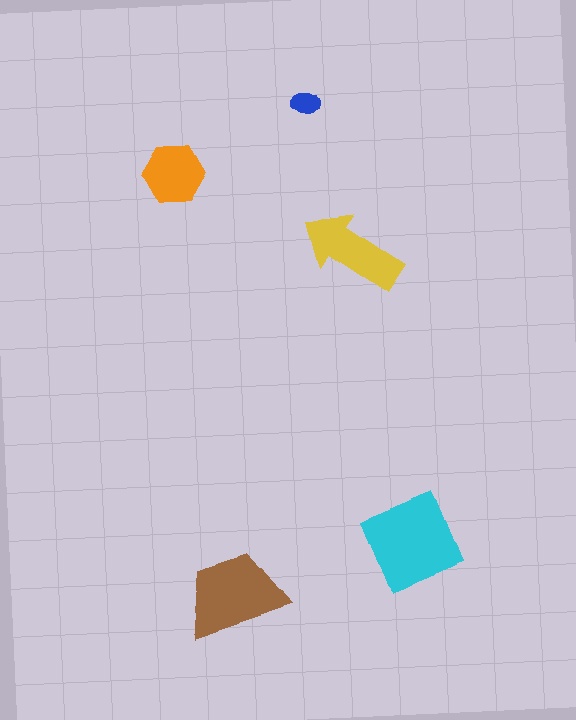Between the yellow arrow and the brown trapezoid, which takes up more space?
The brown trapezoid.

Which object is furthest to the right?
The cyan diamond is rightmost.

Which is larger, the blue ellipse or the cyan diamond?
The cyan diamond.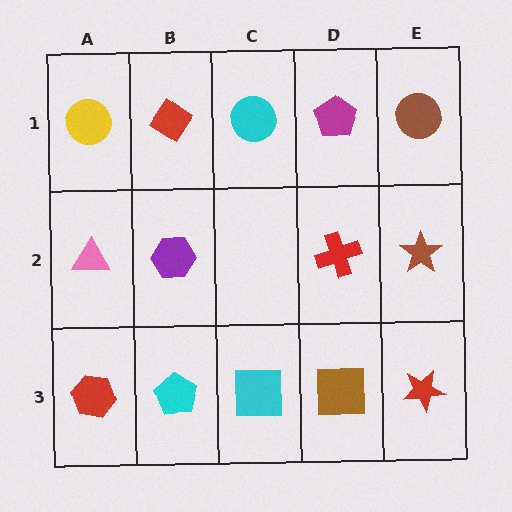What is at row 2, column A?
A pink triangle.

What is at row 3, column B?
A cyan pentagon.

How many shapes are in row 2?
4 shapes.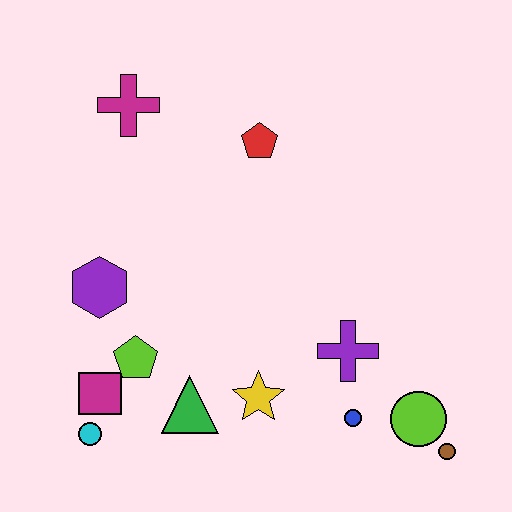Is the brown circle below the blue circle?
Yes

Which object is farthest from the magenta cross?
The brown circle is farthest from the magenta cross.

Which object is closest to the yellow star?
The green triangle is closest to the yellow star.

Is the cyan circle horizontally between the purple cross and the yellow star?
No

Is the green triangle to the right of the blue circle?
No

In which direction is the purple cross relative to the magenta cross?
The purple cross is below the magenta cross.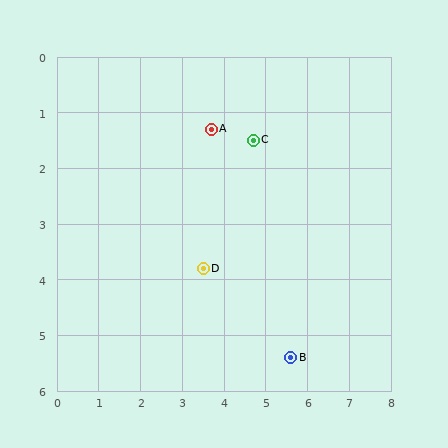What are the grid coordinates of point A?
Point A is at approximately (3.7, 1.3).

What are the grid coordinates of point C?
Point C is at approximately (4.7, 1.5).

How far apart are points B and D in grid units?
Points B and D are about 2.6 grid units apart.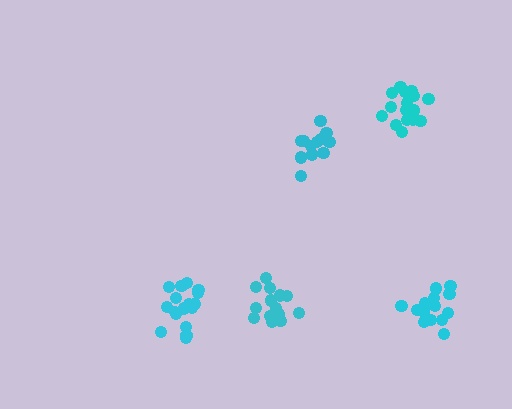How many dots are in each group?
Group 1: 15 dots, Group 2: 15 dots, Group 3: 17 dots, Group 4: 16 dots, Group 5: 16 dots (79 total).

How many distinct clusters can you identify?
There are 5 distinct clusters.